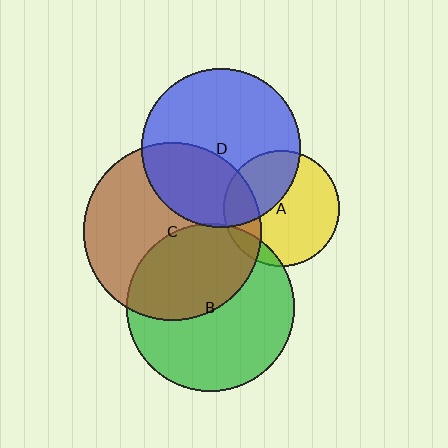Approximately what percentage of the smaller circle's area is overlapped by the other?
Approximately 35%.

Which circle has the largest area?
Circle C (brown).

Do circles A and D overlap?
Yes.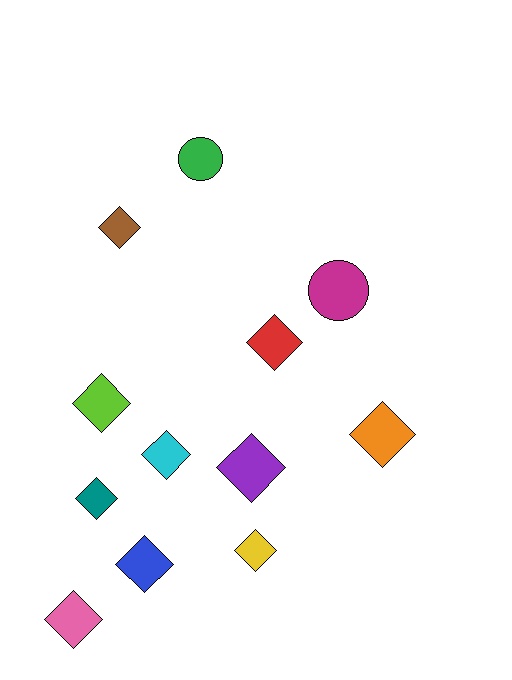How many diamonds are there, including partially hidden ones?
There are 10 diamonds.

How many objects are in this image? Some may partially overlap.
There are 12 objects.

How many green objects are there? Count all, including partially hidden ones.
There is 1 green object.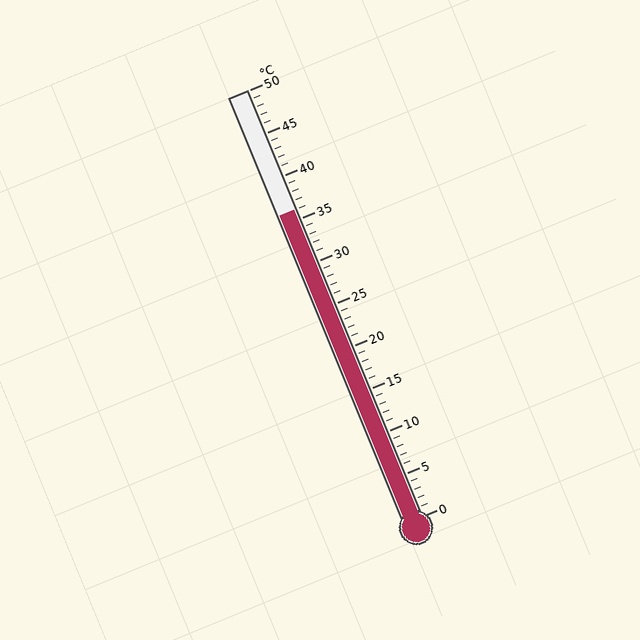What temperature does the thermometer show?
The thermometer shows approximately 36°C.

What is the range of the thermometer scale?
The thermometer scale ranges from 0°C to 50°C.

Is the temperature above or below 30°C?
The temperature is above 30°C.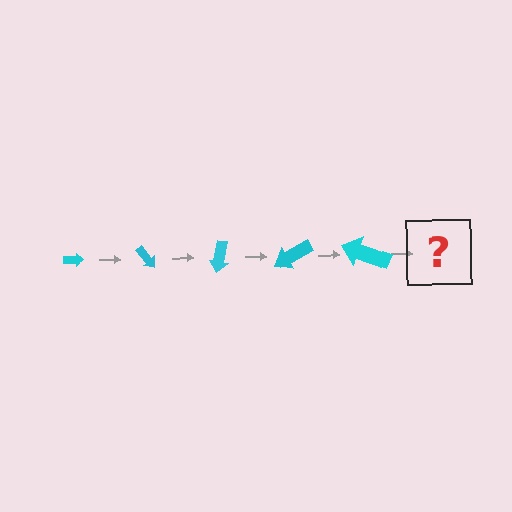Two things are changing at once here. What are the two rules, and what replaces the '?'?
The two rules are that the arrow grows larger each step and it rotates 50 degrees each step. The '?' should be an arrow, larger than the previous one and rotated 250 degrees from the start.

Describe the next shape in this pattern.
It should be an arrow, larger than the previous one and rotated 250 degrees from the start.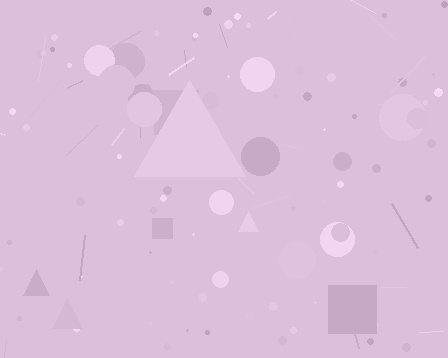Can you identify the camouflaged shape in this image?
The camouflaged shape is a triangle.